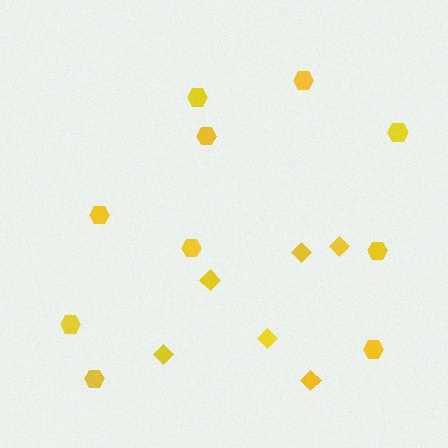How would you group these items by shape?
There are 2 groups: one group of hexagons (10) and one group of diamonds (6).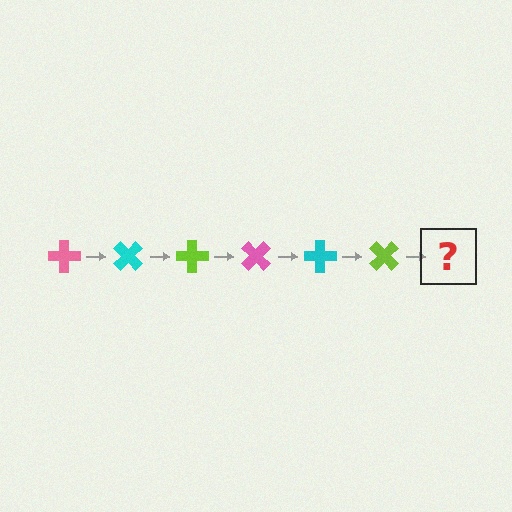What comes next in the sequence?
The next element should be a pink cross, rotated 270 degrees from the start.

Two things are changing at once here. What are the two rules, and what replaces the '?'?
The two rules are that it rotates 45 degrees each step and the color cycles through pink, cyan, and lime. The '?' should be a pink cross, rotated 270 degrees from the start.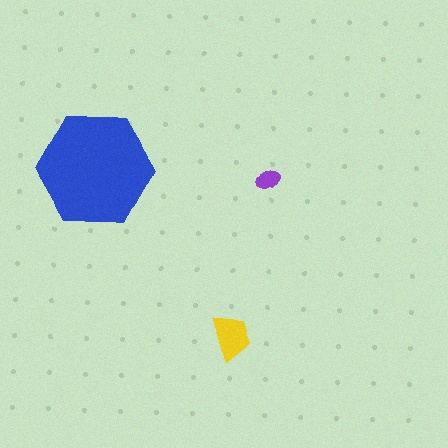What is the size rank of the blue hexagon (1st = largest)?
1st.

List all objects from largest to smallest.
The blue hexagon, the yellow trapezoid, the purple ellipse.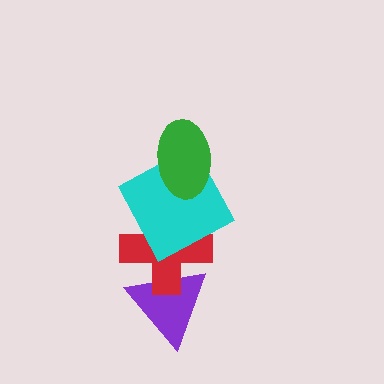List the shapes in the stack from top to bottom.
From top to bottom: the green ellipse, the cyan square, the red cross, the purple triangle.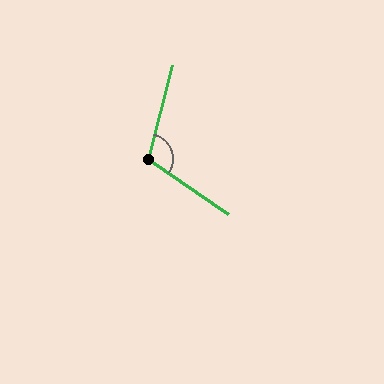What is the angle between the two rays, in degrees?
Approximately 110 degrees.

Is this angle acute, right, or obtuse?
It is obtuse.